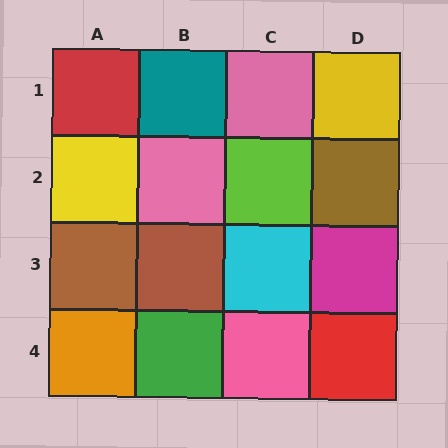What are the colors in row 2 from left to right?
Yellow, pink, lime, brown.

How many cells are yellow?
2 cells are yellow.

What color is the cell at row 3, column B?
Brown.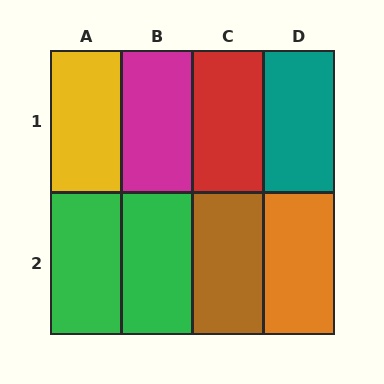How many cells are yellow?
1 cell is yellow.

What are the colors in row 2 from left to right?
Green, green, brown, orange.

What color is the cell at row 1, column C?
Red.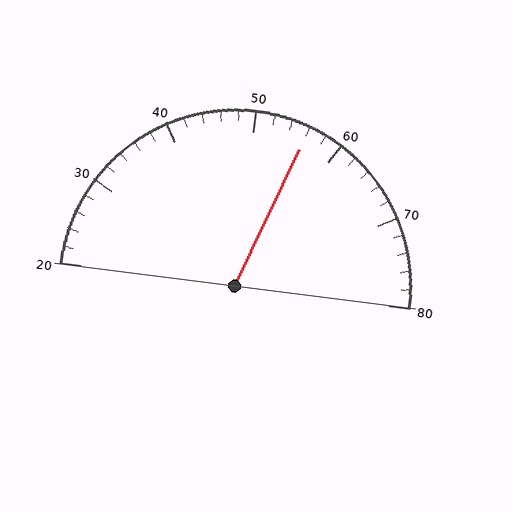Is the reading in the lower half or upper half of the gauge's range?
The reading is in the upper half of the range (20 to 80).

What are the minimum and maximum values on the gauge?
The gauge ranges from 20 to 80.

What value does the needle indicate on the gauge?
The needle indicates approximately 56.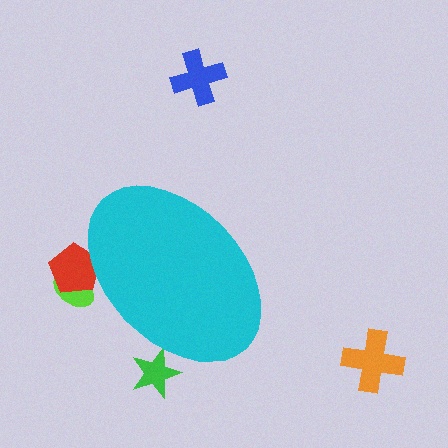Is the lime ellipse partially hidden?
Yes, the lime ellipse is partially hidden behind the cyan ellipse.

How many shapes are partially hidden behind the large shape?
3 shapes are partially hidden.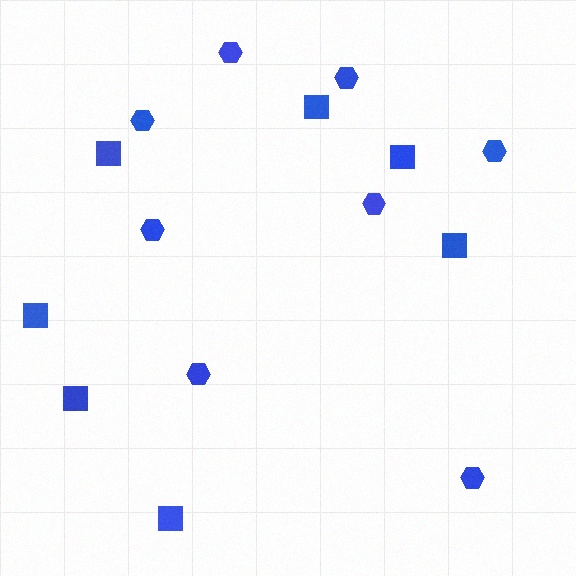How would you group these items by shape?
There are 2 groups: one group of hexagons (8) and one group of squares (7).